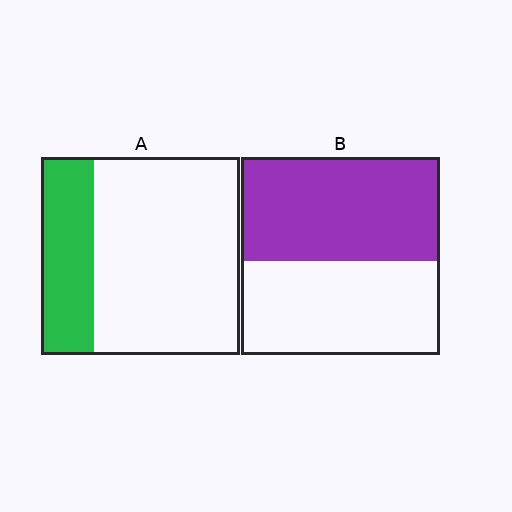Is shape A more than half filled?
No.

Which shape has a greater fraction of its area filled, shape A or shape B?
Shape B.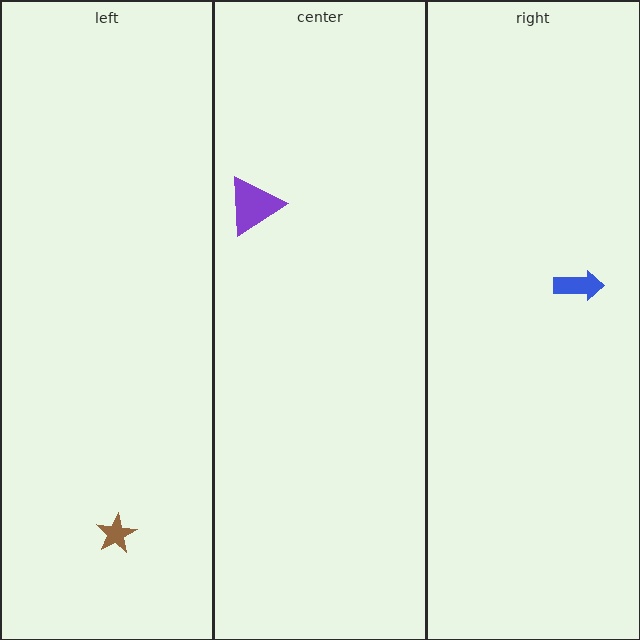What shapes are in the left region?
The brown star.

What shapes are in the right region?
The blue arrow.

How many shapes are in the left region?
1.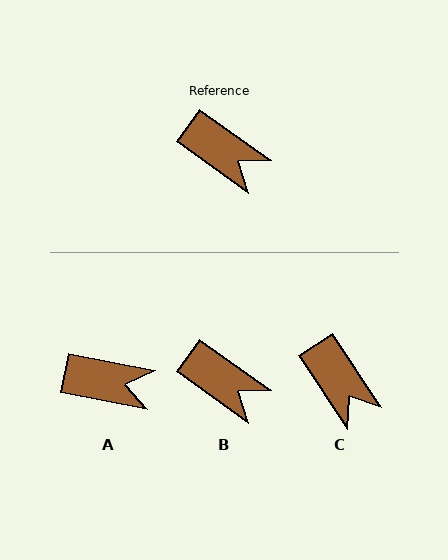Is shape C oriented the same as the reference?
No, it is off by about 21 degrees.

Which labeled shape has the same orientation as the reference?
B.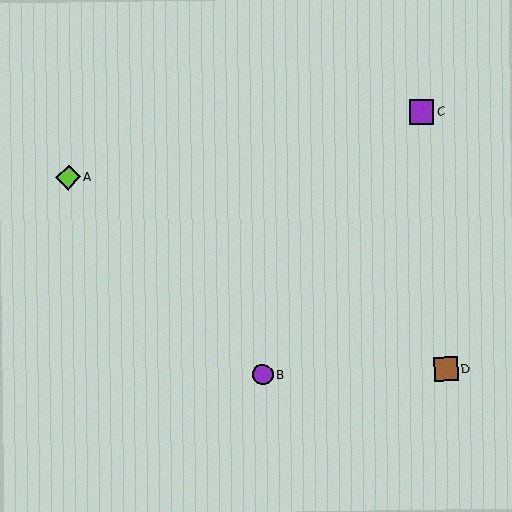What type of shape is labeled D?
Shape D is a brown square.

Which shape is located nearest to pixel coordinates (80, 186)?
The lime diamond (labeled A) at (68, 177) is nearest to that location.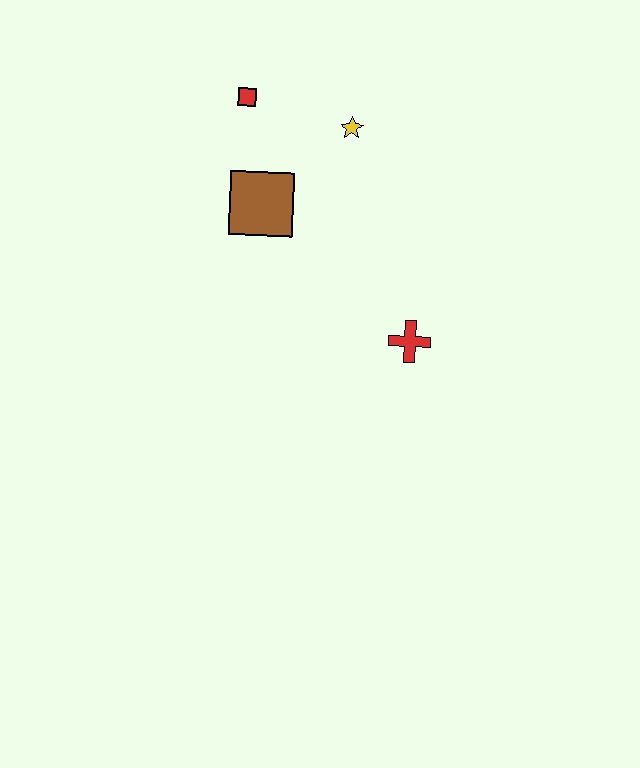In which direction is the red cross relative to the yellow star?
The red cross is below the yellow star.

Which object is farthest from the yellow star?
The red cross is farthest from the yellow star.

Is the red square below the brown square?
No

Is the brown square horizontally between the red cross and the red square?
Yes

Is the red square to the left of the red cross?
Yes